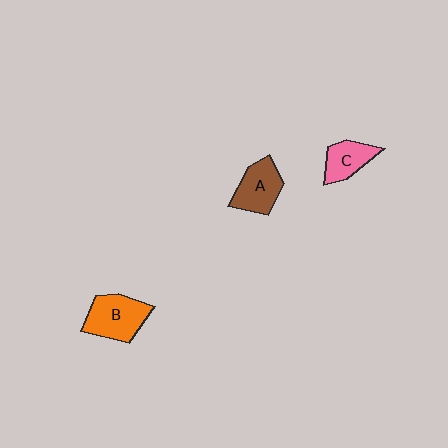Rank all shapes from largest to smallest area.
From largest to smallest: B (orange), A (brown), C (pink).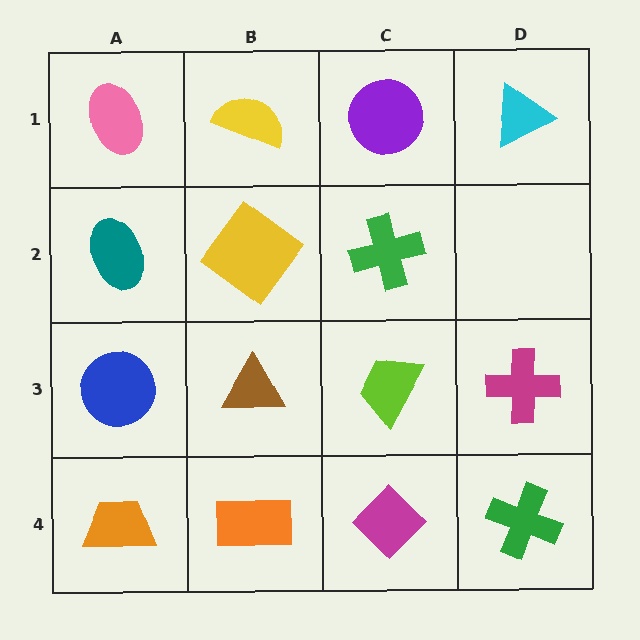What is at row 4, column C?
A magenta diamond.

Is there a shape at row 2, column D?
No, that cell is empty.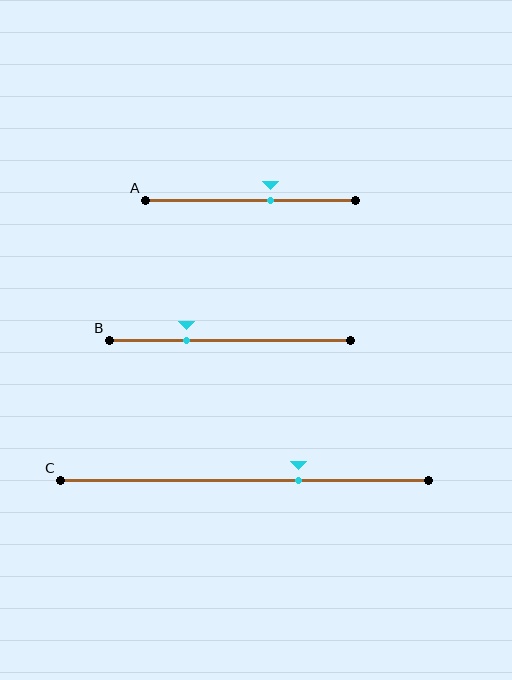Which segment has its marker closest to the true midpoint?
Segment A has its marker closest to the true midpoint.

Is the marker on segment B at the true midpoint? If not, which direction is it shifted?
No, the marker on segment B is shifted to the left by about 18% of the segment length.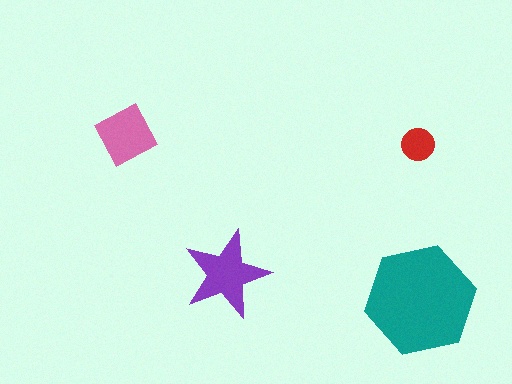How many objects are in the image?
There are 4 objects in the image.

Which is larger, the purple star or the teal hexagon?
The teal hexagon.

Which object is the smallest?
The red circle.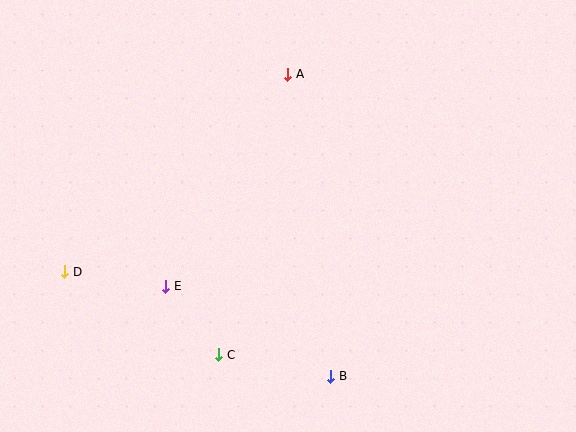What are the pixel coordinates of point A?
Point A is at (288, 74).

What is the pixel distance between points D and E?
The distance between D and E is 102 pixels.